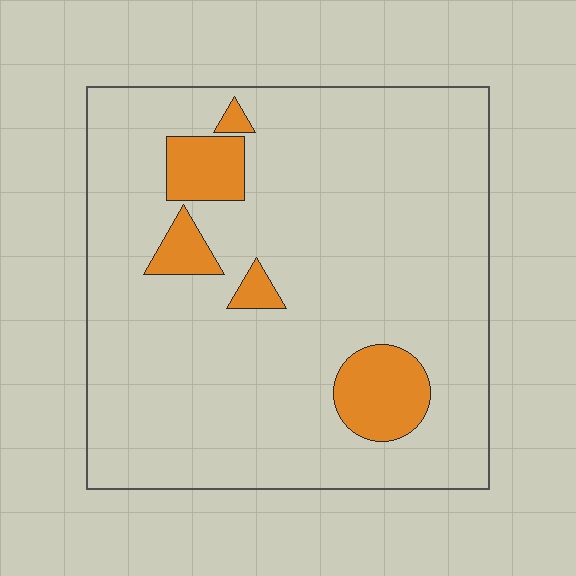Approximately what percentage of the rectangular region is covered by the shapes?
Approximately 10%.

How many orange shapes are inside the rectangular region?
5.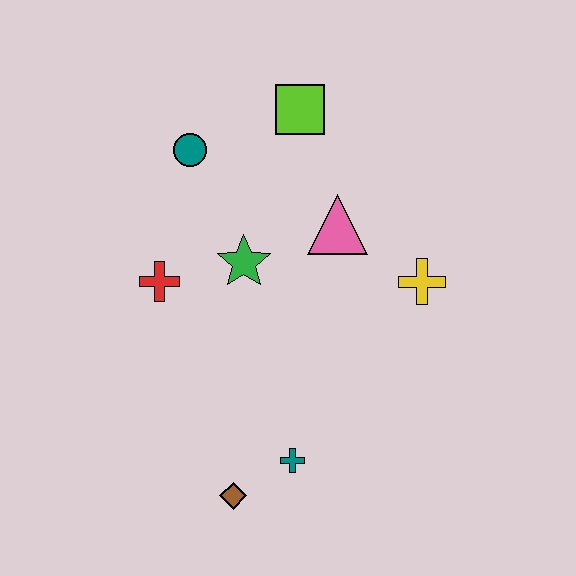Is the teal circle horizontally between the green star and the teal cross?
No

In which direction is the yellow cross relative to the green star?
The yellow cross is to the right of the green star.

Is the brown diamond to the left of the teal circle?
No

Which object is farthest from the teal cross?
The lime square is farthest from the teal cross.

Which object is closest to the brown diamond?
The teal cross is closest to the brown diamond.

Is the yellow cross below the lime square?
Yes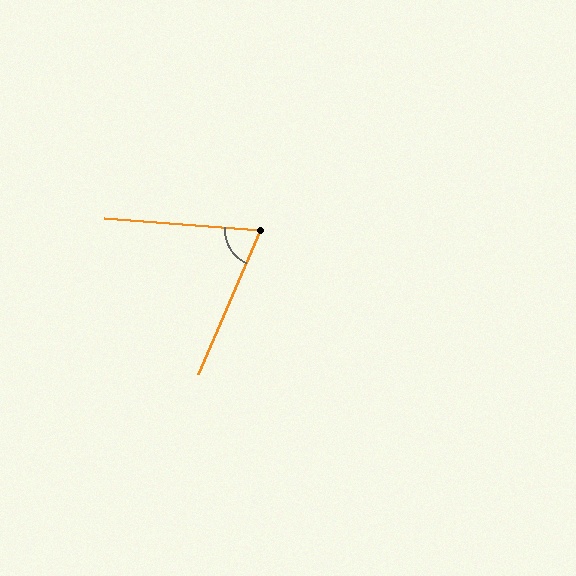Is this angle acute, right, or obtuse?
It is acute.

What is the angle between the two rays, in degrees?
Approximately 71 degrees.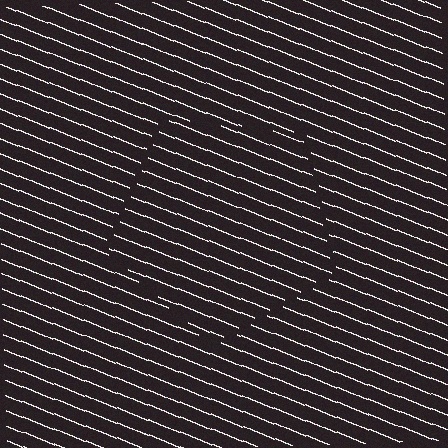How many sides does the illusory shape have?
5 sides — the line-ends trace a pentagon.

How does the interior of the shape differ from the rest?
The interior of the shape contains the same grating, shifted by half a period — the contour is defined by the phase discontinuity where line-ends from the inner and outer gratings abut.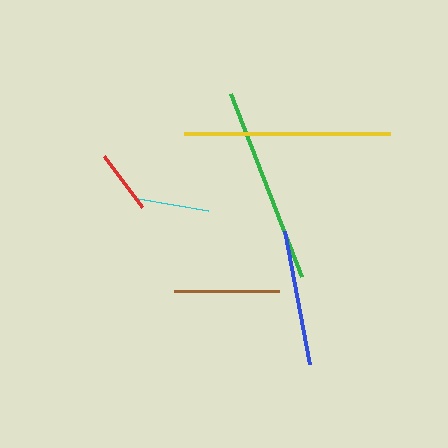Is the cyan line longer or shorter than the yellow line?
The yellow line is longer than the cyan line.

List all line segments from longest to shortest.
From longest to shortest: yellow, green, blue, brown, cyan, red.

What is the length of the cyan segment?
The cyan segment is approximately 71 pixels long.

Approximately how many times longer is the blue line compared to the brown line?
The blue line is approximately 1.3 times the length of the brown line.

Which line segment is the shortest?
The red line is the shortest at approximately 64 pixels.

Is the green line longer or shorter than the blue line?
The green line is longer than the blue line.